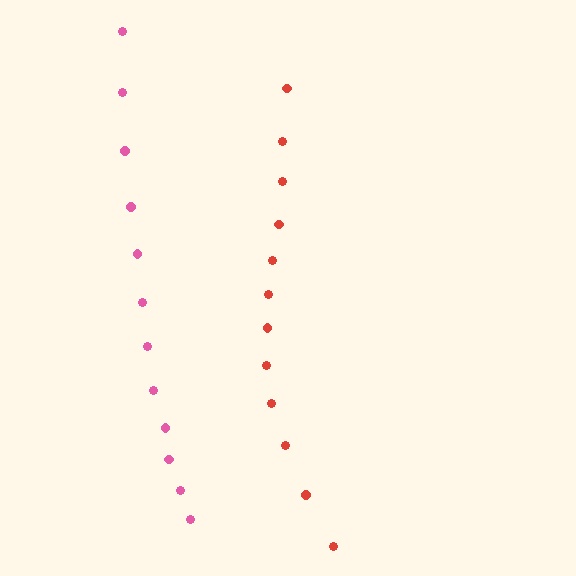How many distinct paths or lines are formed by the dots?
There are 2 distinct paths.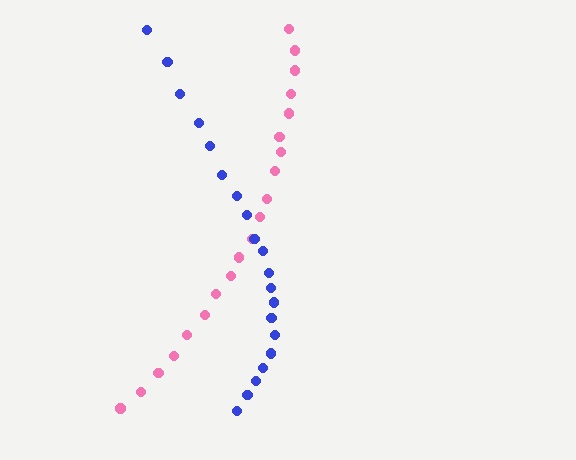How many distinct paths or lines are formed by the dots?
There are 2 distinct paths.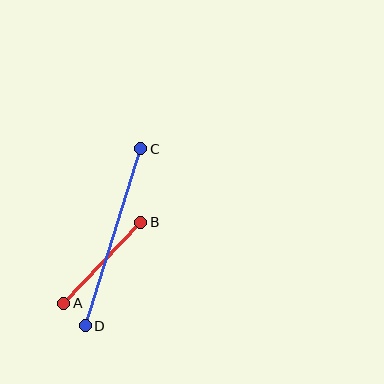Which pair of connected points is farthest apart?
Points C and D are farthest apart.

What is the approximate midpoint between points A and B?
The midpoint is at approximately (102, 263) pixels.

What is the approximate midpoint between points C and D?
The midpoint is at approximately (113, 237) pixels.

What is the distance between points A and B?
The distance is approximately 112 pixels.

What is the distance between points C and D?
The distance is approximately 185 pixels.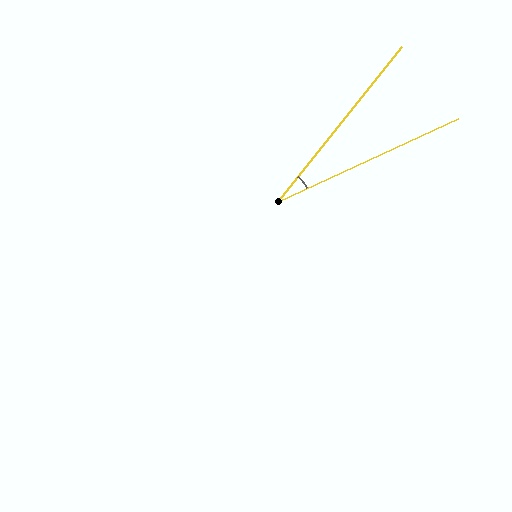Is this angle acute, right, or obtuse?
It is acute.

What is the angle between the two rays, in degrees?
Approximately 27 degrees.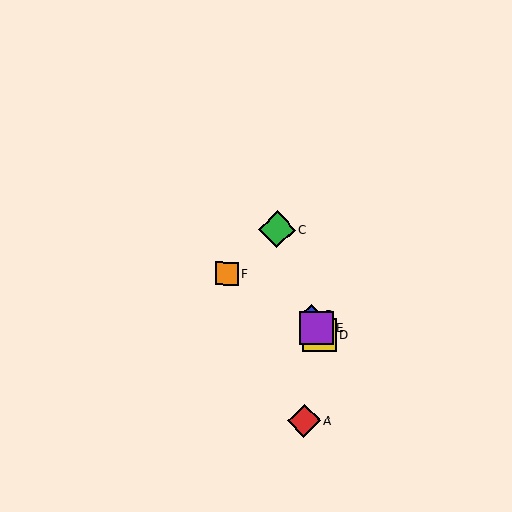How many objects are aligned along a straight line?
4 objects (B, C, D, E) are aligned along a straight line.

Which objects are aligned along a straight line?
Objects B, C, D, E are aligned along a straight line.